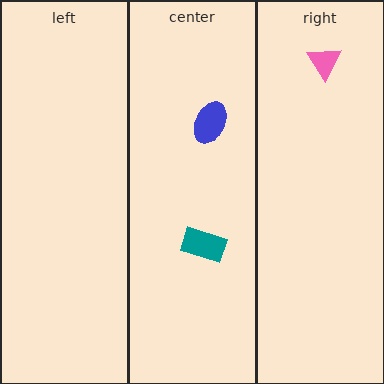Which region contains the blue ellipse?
The center region.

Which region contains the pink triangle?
The right region.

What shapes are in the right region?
The pink triangle.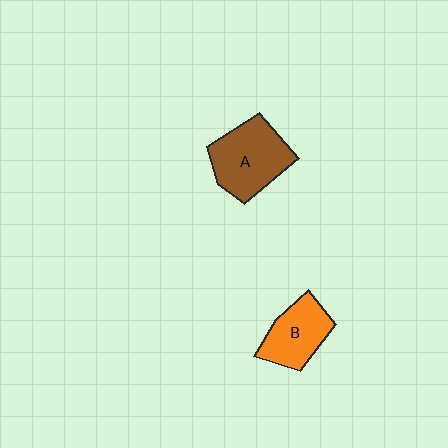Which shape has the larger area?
Shape A (brown).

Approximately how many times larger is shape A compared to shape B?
Approximately 1.3 times.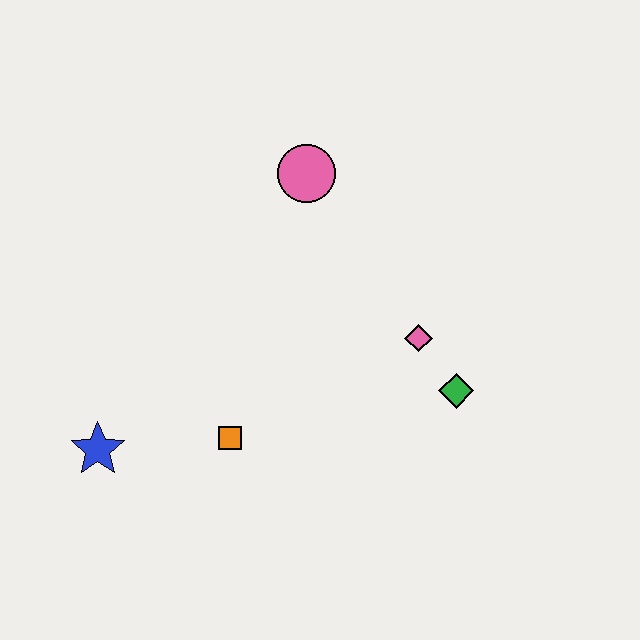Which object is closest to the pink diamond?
The green diamond is closest to the pink diamond.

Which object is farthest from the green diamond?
The blue star is farthest from the green diamond.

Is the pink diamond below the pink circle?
Yes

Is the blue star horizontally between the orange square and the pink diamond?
No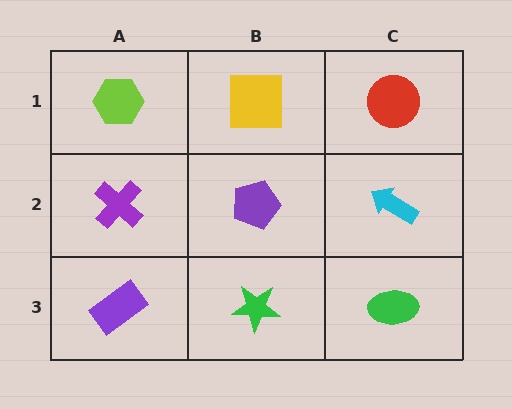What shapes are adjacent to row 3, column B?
A purple pentagon (row 2, column B), a purple rectangle (row 3, column A), a green ellipse (row 3, column C).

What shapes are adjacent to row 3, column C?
A cyan arrow (row 2, column C), a green star (row 3, column B).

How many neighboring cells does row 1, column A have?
2.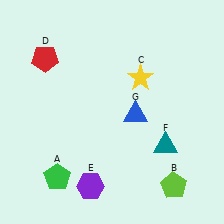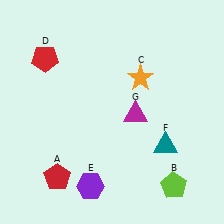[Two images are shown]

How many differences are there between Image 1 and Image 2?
There are 3 differences between the two images.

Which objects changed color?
A changed from green to red. C changed from yellow to orange. G changed from blue to magenta.